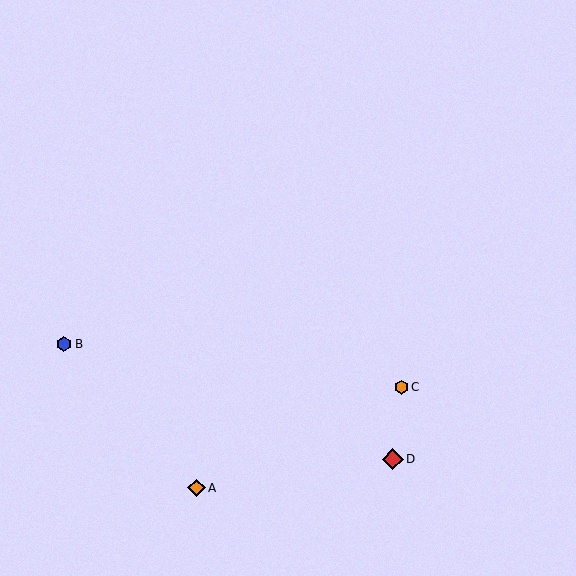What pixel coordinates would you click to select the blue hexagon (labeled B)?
Click at (64, 344) to select the blue hexagon B.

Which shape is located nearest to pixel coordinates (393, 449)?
The red diamond (labeled D) at (393, 459) is nearest to that location.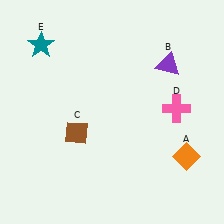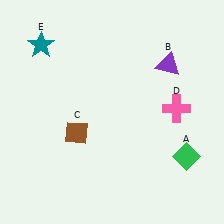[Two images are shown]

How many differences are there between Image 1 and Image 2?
There is 1 difference between the two images.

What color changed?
The diamond (A) changed from orange in Image 1 to green in Image 2.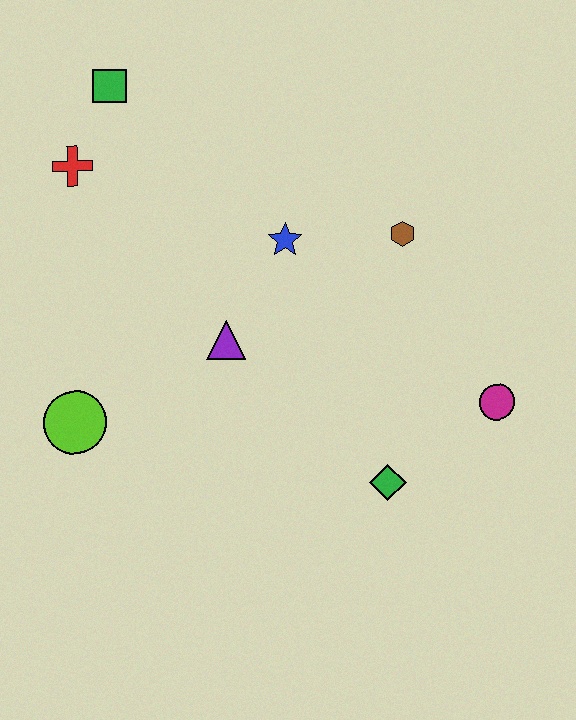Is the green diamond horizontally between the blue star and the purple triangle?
No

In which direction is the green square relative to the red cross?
The green square is above the red cross.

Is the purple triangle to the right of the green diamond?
No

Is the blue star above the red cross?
No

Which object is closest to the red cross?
The green square is closest to the red cross.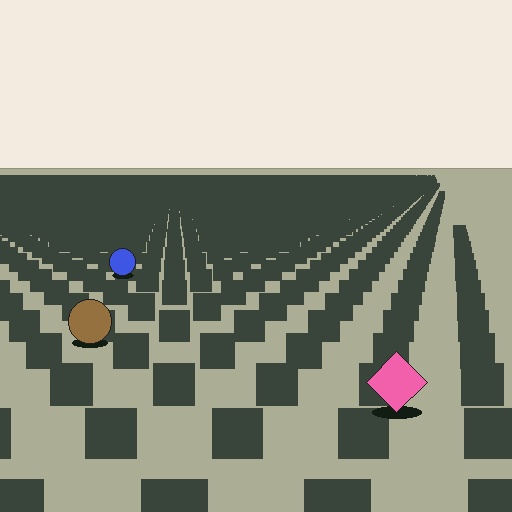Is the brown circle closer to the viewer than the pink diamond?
No. The pink diamond is closer — you can tell from the texture gradient: the ground texture is coarser near it.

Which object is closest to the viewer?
The pink diamond is closest. The texture marks near it are larger and more spread out.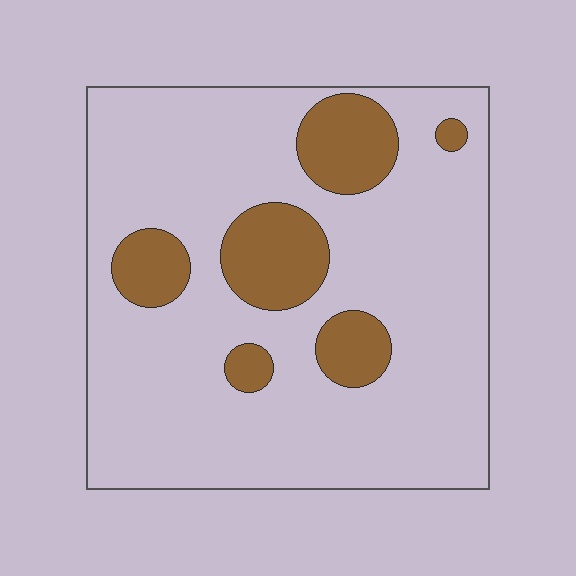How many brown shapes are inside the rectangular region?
6.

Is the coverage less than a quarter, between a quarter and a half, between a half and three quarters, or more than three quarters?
Less than a quarter.